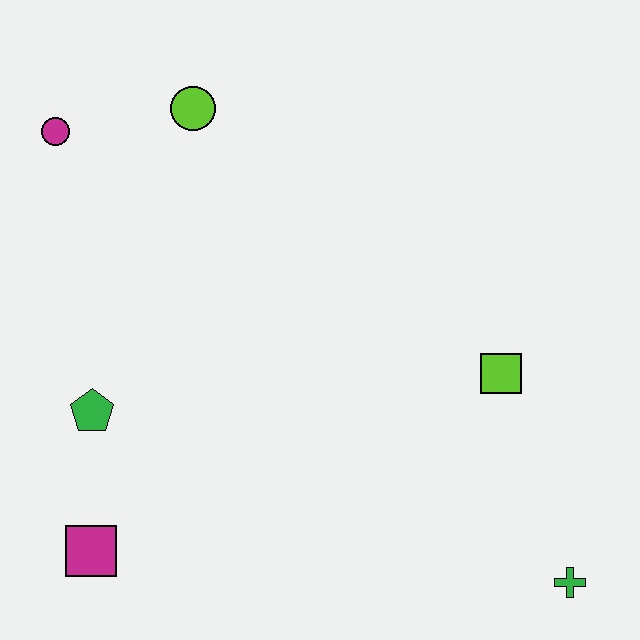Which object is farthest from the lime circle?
The green cross is farthest from the lime circle.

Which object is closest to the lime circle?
The magenta circle is closest to the lime circle.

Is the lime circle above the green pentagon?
Yes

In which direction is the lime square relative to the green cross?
The lime square is above the green cross.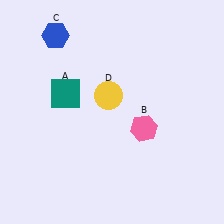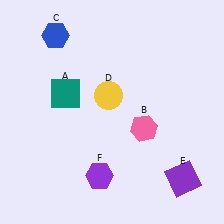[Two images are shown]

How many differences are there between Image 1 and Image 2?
There are 2 differences between the two images.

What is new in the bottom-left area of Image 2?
A purple hexagon (F) was added in the bottom-left area of Image 2.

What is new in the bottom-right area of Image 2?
A purple square (E) was added in the bottom-right area of Image 2.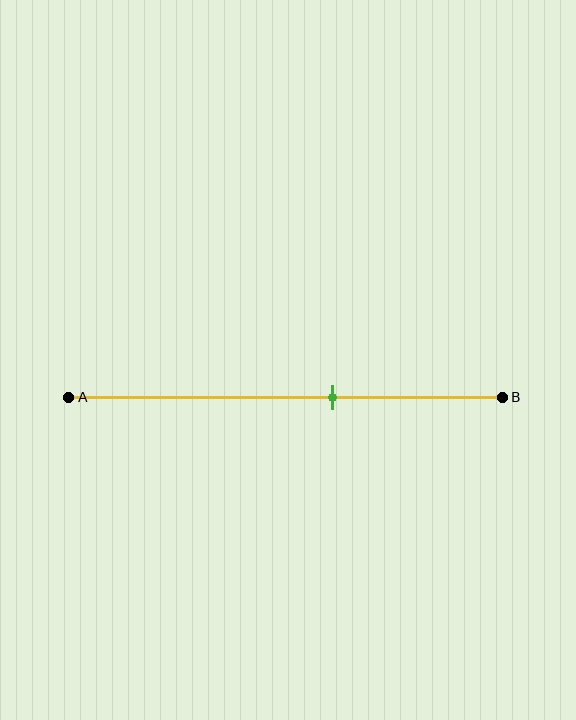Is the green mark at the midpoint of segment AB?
No, the mark is at about 60% from A, not at the 50% midpoint.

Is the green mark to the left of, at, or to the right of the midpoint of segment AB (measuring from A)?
The green mark is to the right of the midpoint of segment AB.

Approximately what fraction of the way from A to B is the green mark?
The green mark is approximately 60% of the way from A to B.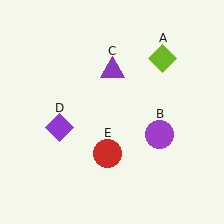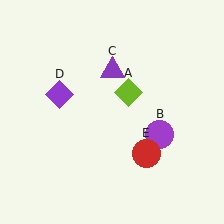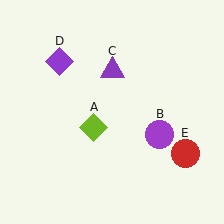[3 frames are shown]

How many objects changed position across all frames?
3 objects changed position: lime diamond (object A), purple diamond (object D), red circle (object E).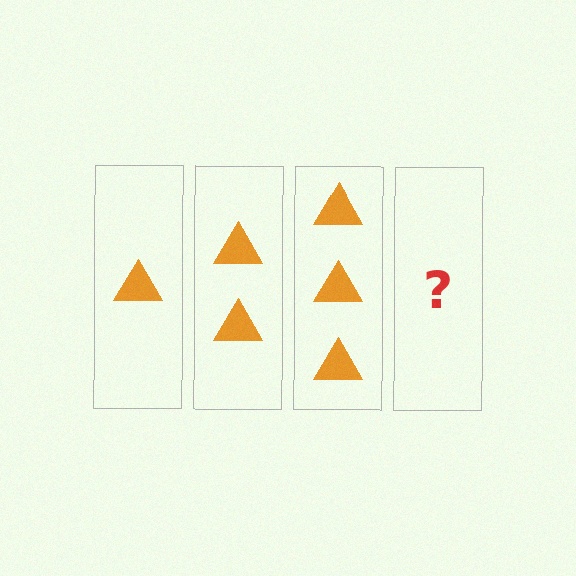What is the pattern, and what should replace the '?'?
The pattern is that each step adds one more triangle. The '?' should be 4 triangles.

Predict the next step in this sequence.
The next step is 4 triangles.